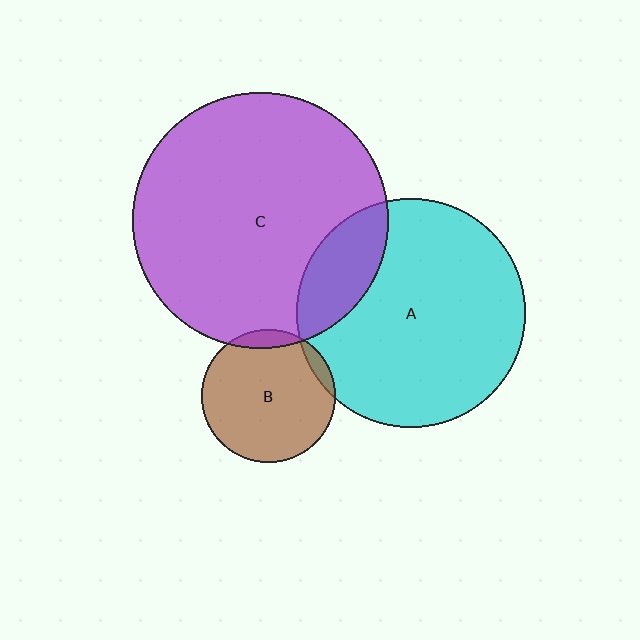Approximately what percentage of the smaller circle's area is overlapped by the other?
Approximately 5%.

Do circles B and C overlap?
Yes.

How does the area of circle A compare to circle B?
Approximately 2.9 times.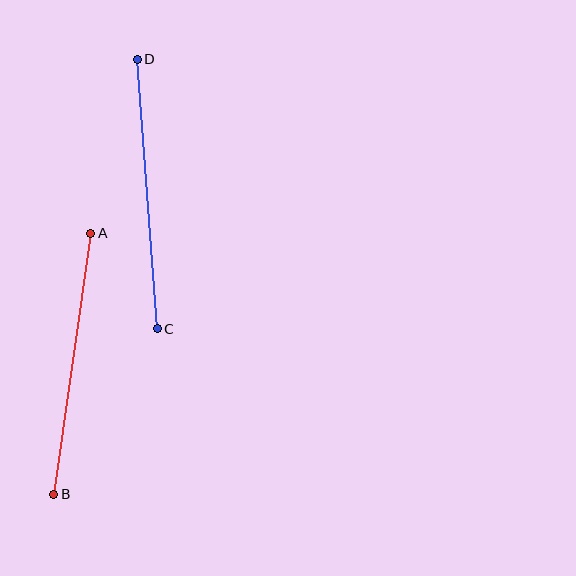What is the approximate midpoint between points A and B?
The midpoint is at approximately (72, 364) pixels.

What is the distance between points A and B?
The distance is approximately 264 pixels.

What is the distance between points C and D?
The distance is approximately 270 pixels.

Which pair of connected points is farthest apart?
Points C and D are farthest apart.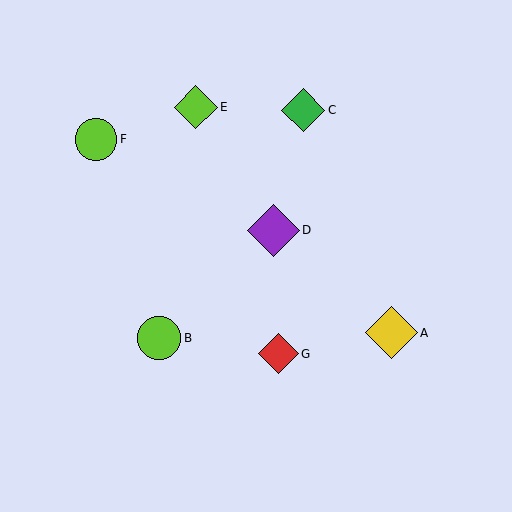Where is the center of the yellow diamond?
The center of the yellow diamond is at (391, 333).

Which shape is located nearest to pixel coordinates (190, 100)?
The lime diamond (labeled E) at (196, 107) is nearest to that location.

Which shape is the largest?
The purple diamond (labeled D) is the largest.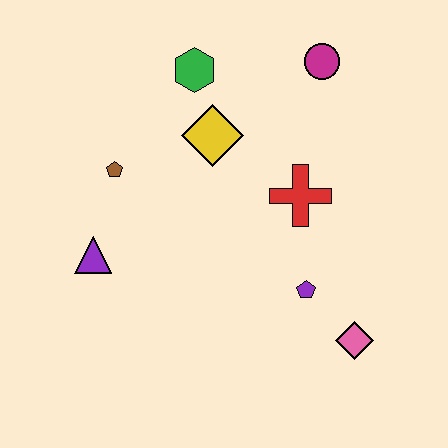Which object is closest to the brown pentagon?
The purple triangle is closest to the brown pentagon.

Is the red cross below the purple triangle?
No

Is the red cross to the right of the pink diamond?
No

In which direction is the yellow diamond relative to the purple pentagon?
The yellow diamond is above the purple pentagon.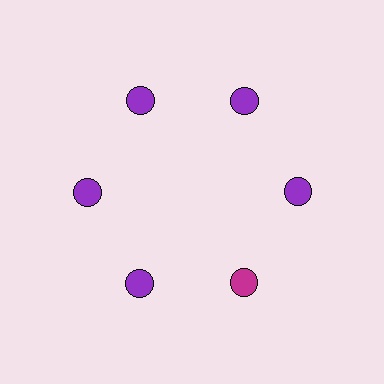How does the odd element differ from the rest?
It has a different color: magenta instead of purple.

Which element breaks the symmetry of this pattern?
The magenta circle at roughly the 5 o'clock position breaks the symmetry. All other shapes are purple circles.